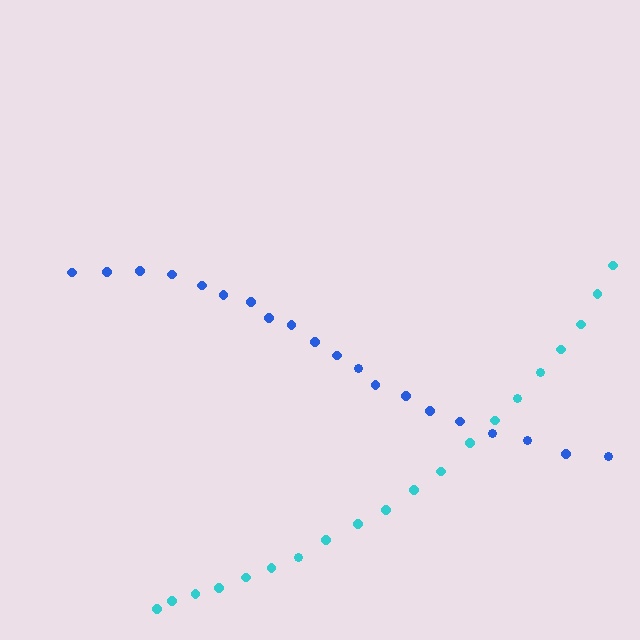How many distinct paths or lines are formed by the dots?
There are 2 distinct paths.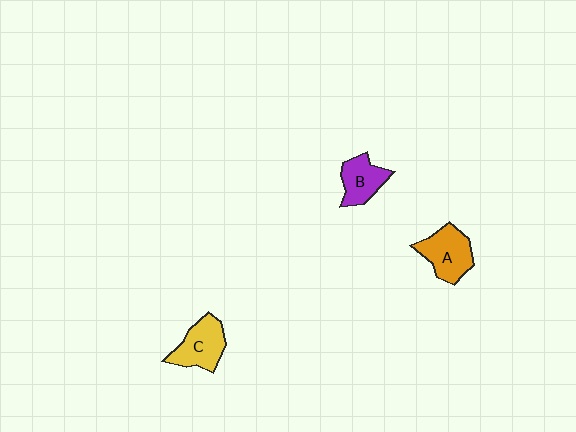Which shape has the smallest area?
Shape B (purple).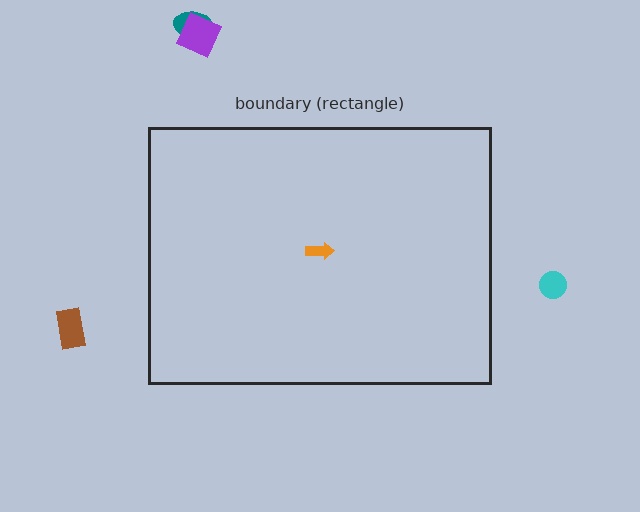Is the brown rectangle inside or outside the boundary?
Outside.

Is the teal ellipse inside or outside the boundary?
Outside.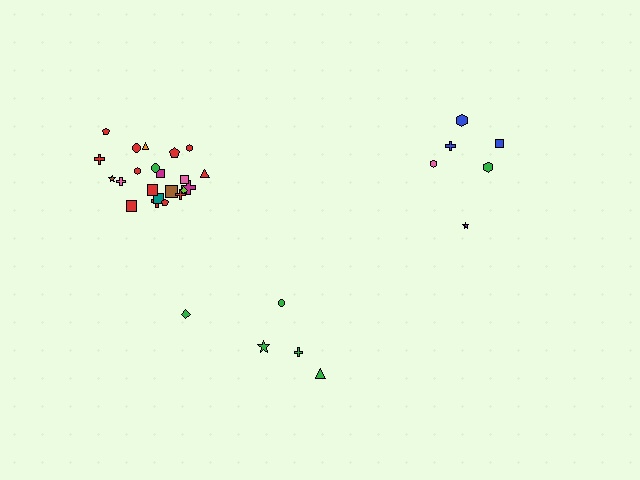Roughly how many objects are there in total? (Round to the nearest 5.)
Roughly 35 objects in total.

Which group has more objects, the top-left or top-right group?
The top-left group.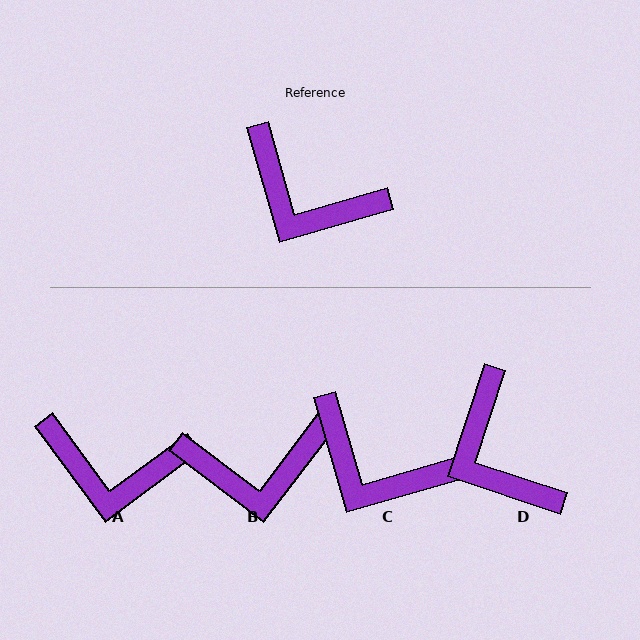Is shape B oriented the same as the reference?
No, it is off by about 37 degrees.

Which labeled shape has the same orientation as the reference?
C.